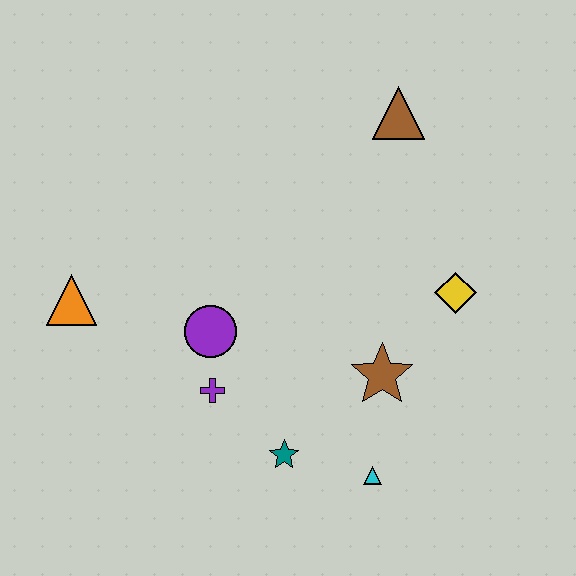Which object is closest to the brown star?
The cyan triangle is closest to the brown star.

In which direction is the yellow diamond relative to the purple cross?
The yellow diamond is to the right of the purple cross.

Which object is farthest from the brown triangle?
The orange triangle is farthest from the brown triangle.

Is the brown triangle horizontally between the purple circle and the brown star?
No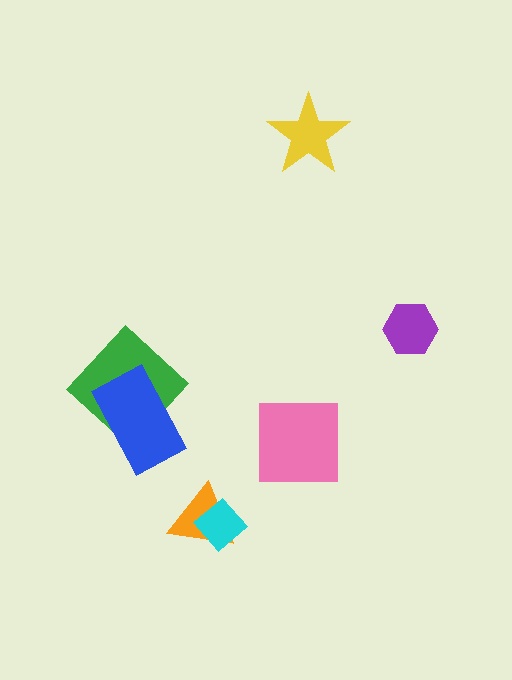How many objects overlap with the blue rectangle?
1 object overlaps with the blue rectangle.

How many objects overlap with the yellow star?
0 objects overlap with the yellow star.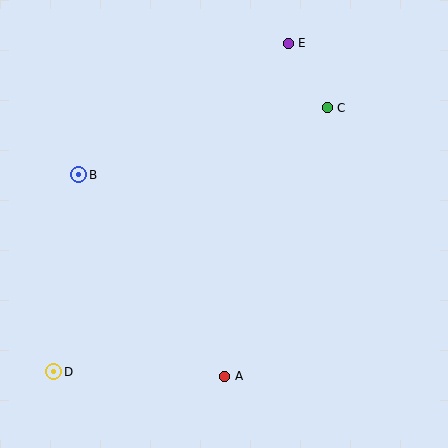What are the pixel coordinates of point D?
Point D is at (54, 372).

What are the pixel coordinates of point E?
Point E is at (288, 43).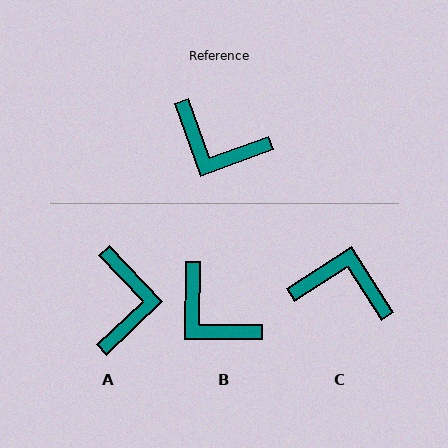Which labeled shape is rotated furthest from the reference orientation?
C, about 167 degrees away.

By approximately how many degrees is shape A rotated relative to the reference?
Approximately 114 degrees counter-clockwise.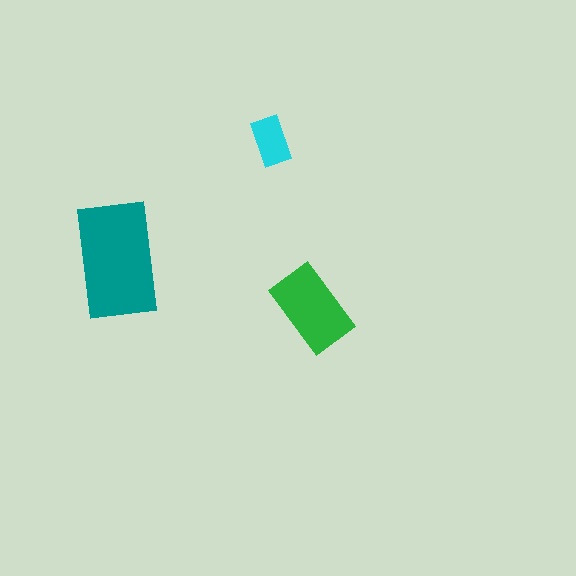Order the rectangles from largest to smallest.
the teal one, the green one, the cyan one.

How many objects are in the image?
There are 3 objects in the image.